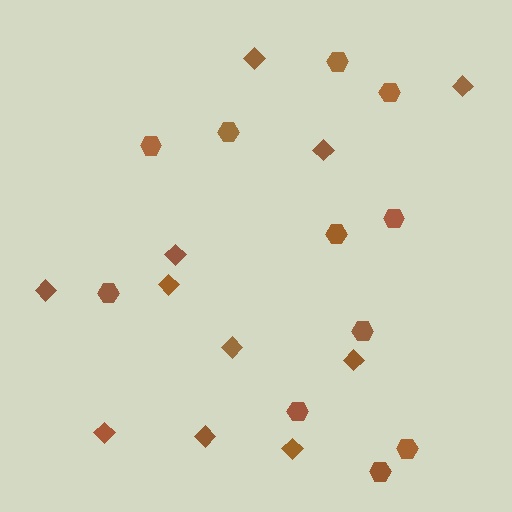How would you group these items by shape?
There are 2 groups: one group of diamonds (11) and one group of hexagons (11).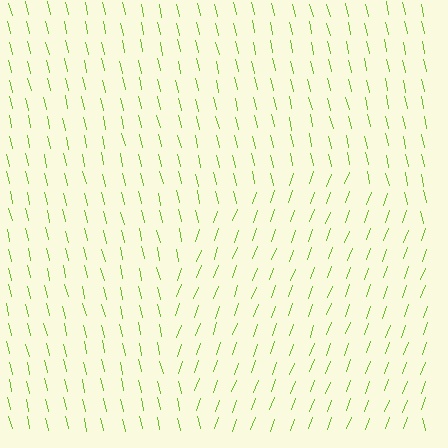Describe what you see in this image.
The image is filled with small lime line segments. A circle region in the image has lines oriented differently from the surrounding lines, creating a visible texture boundary.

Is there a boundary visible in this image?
Yes, there is a texture boundary formed by a change in line orientation.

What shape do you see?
I see a circle.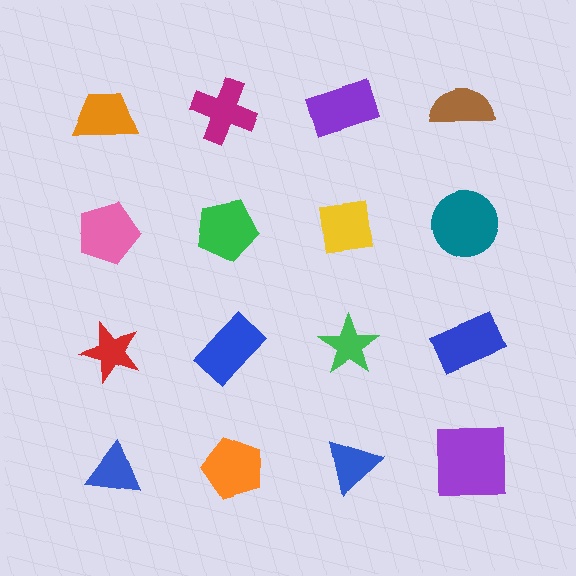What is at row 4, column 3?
A blue triangle.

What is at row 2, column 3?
A yellow square.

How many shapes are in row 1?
4 shapes.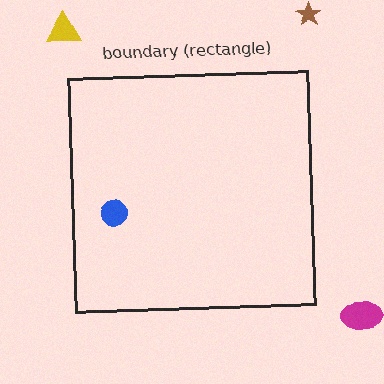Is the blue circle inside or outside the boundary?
Inside.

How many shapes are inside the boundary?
1 inside, 3 outside.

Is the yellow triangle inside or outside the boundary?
Outside.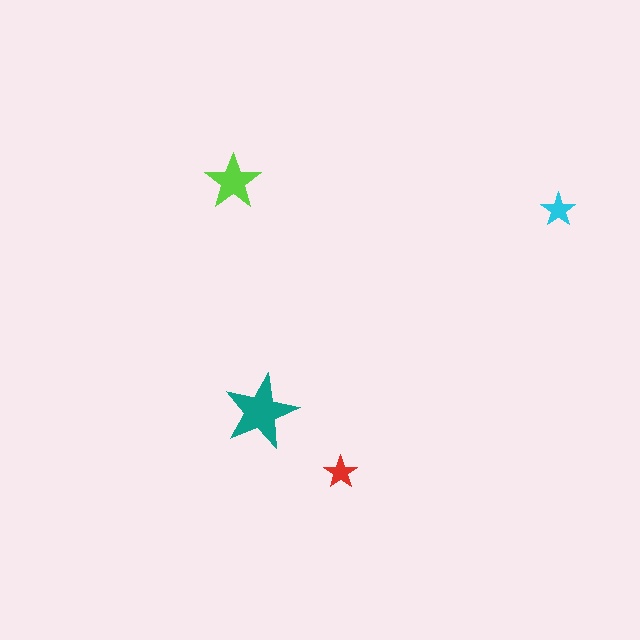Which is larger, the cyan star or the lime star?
The lime one.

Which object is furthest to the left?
The lime star is leftmost.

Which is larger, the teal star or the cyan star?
The teal one.